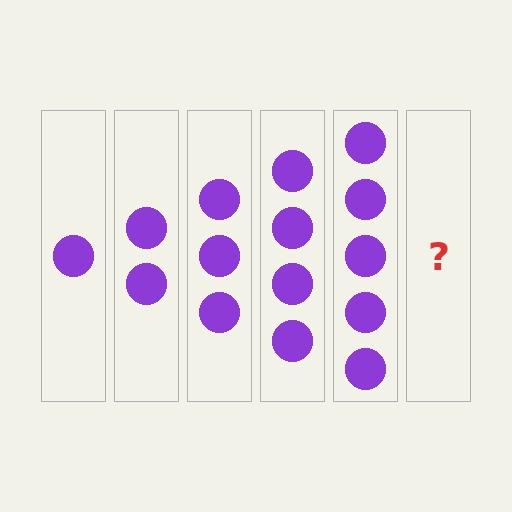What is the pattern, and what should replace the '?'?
The pattern is that each step adds one more circle. The '?' should be 6 circles.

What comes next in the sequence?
The next element should be 6 circles.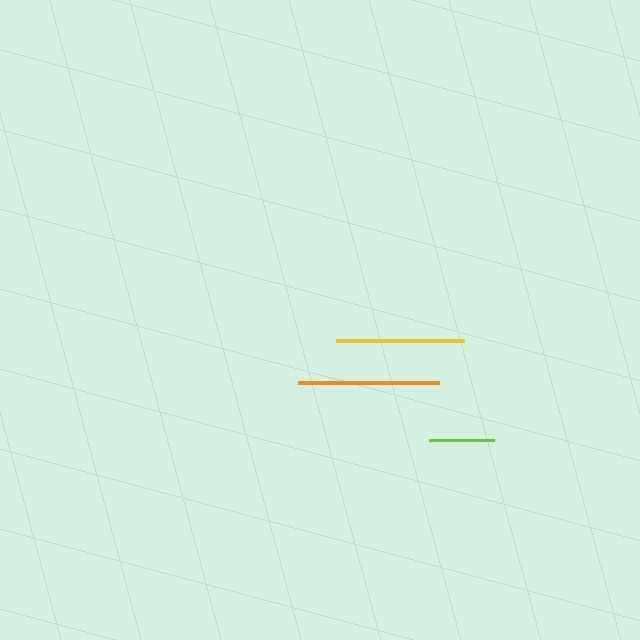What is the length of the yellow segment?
The yellow segment is approximately 128 pixels long.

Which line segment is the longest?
The orange line is the longest at approximately 141 pixels.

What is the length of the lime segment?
The lime segment is approximately 65 pixels long.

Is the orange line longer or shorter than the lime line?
The orange line is longer than the lime line.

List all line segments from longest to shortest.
From longest to shortest: orange, yellow, lime.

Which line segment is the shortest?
The lime line is the shortest at approximately 65 pixels.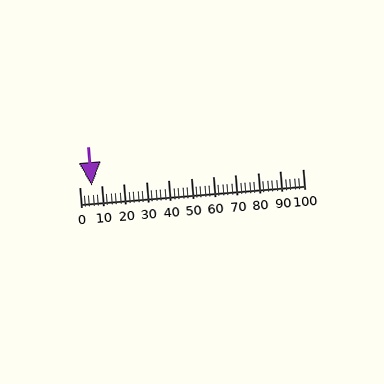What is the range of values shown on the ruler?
The ruler shows values from 0 to 100.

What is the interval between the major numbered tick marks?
The major tick marks are spaced 10 units apart.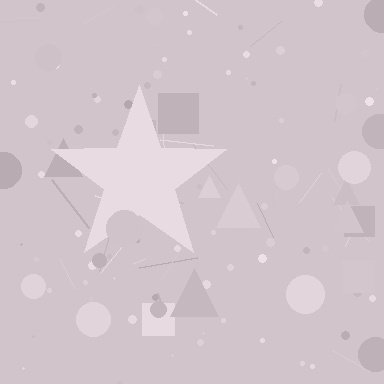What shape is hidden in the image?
A star is hidden in the image.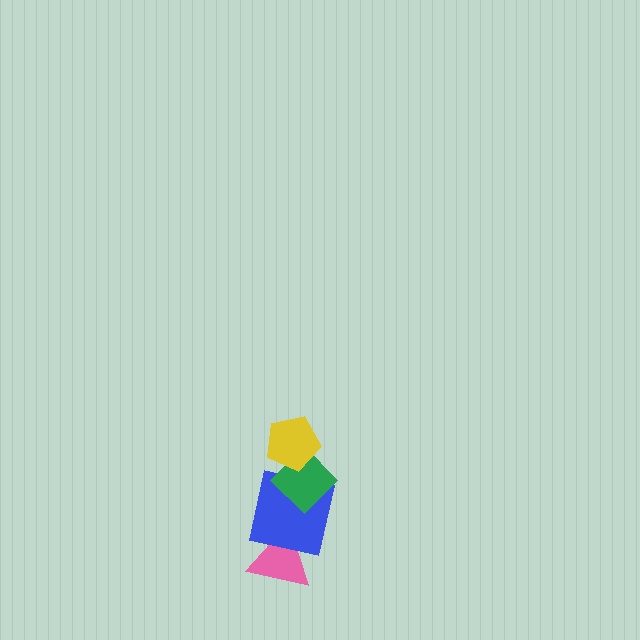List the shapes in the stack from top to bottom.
From top to bottom: the yellow pentagon, the green diamond, the blue square, the pink triangle.